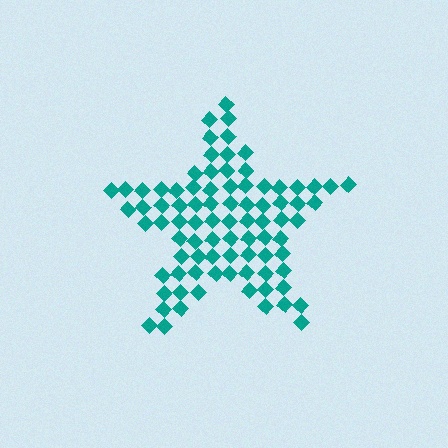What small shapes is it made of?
It is made of small diamonds.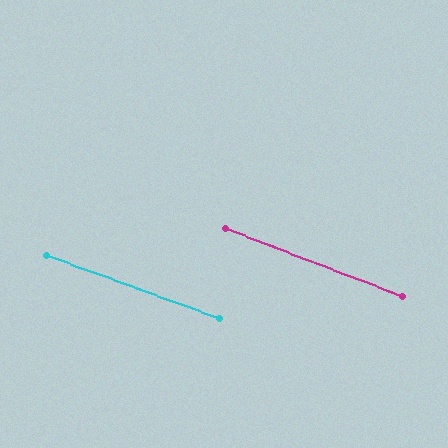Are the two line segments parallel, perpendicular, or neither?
Parallel — their directions differ by only 0.8°.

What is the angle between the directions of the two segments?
Approximately 1 degree.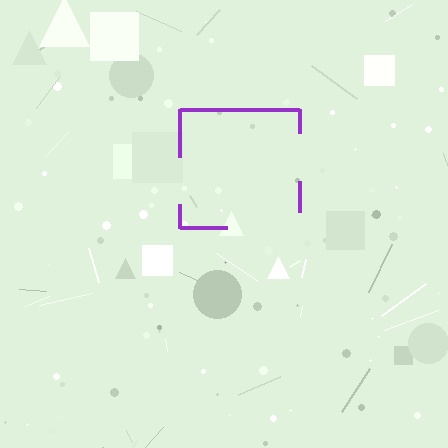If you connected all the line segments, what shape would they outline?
They would outline a square.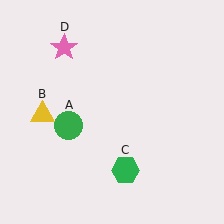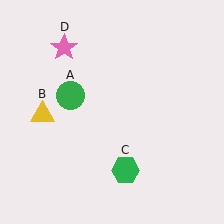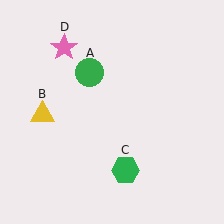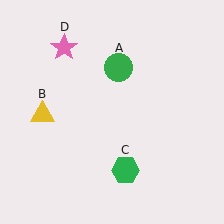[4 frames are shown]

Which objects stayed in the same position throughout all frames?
Yellow triangle (object B) and green hexagon (object C) and pink star (object D) remained stationary.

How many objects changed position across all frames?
1 object changed position: green circle (object A).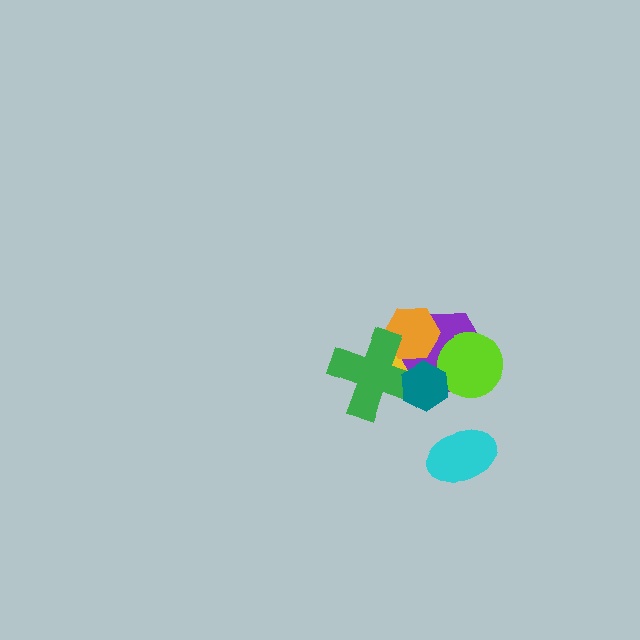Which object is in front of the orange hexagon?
The green cross is in front of the orange hexagon.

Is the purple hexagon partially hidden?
Yes, it is partially covered by another shape.